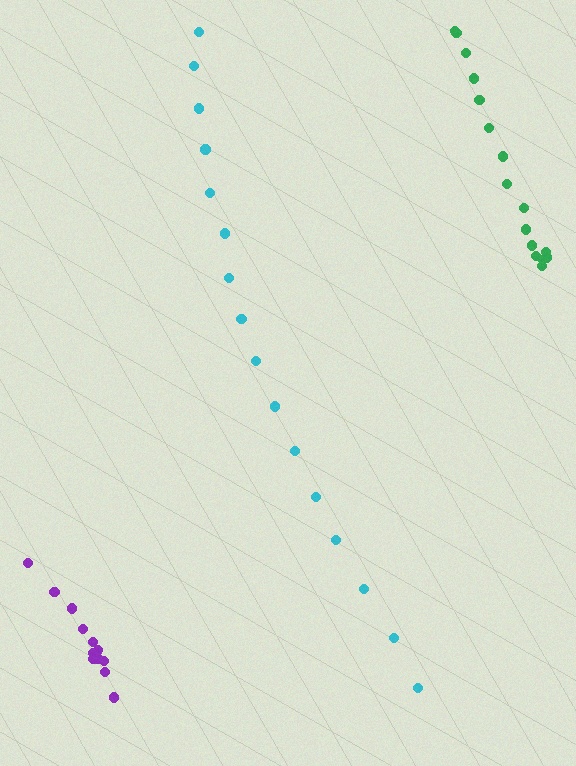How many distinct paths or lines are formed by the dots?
There are 3 distinct paths.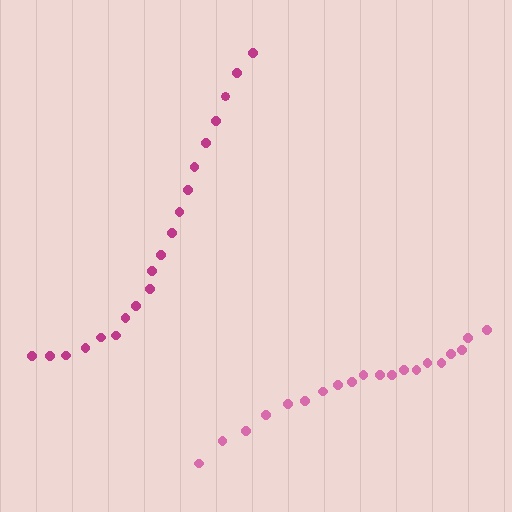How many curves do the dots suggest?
There are 2 distinct paths.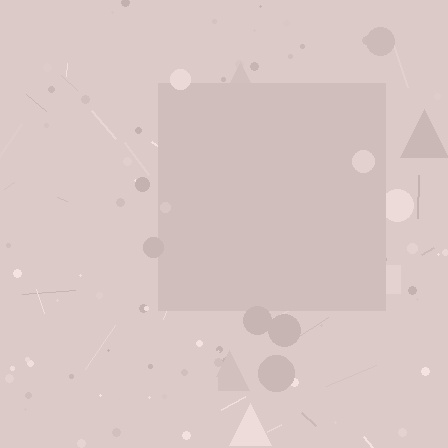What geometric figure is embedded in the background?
A square is embedded in the background.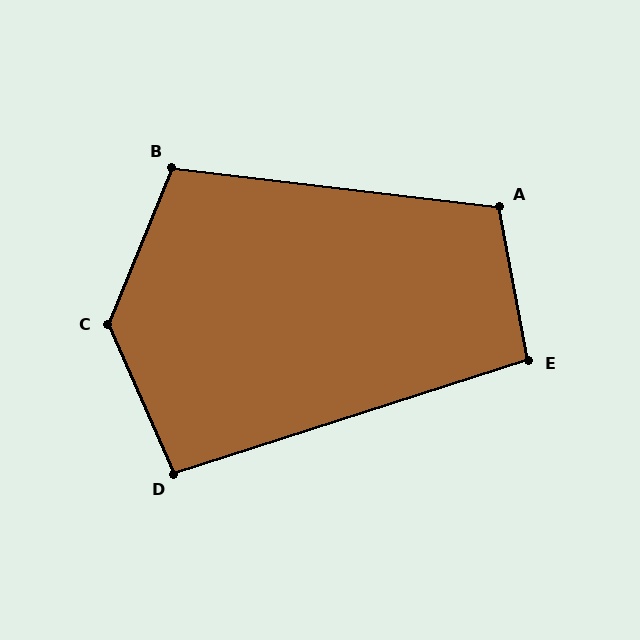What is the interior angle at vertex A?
Approximately 107 degrees (obtuse).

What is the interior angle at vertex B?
Approximately 106 degrees (obtuse).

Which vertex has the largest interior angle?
C, at approximately 134 degrees.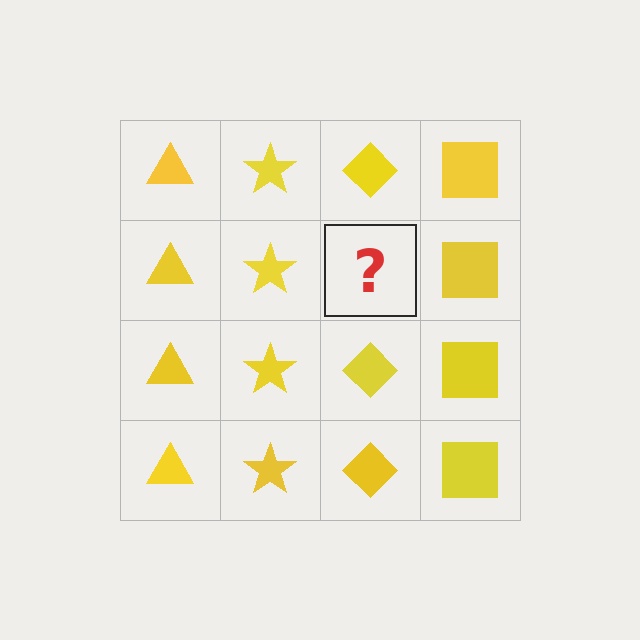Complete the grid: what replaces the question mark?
The question mark should be replaced with a yellow diamond.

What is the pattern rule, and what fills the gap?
The rule is that each column has a consistent shape. The gap should be filled with a yellow diamond.